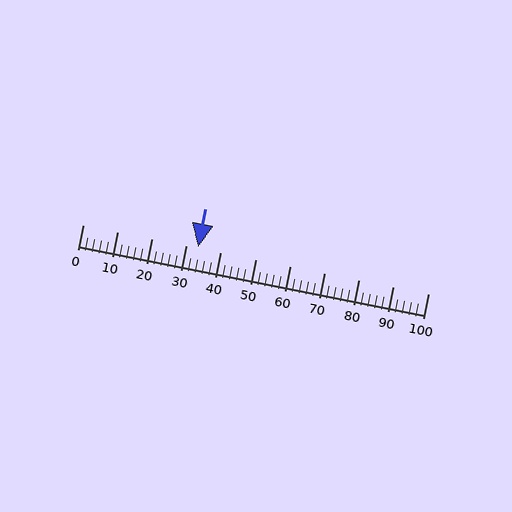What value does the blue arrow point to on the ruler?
The blue arrow points to approximately 33.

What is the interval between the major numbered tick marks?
The major tick marks are spaced 10 units apart.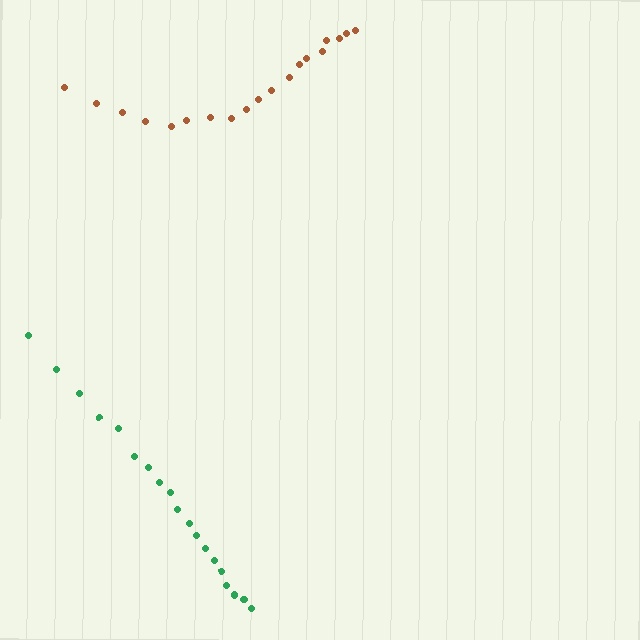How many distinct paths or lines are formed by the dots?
There are 2 distinct paths.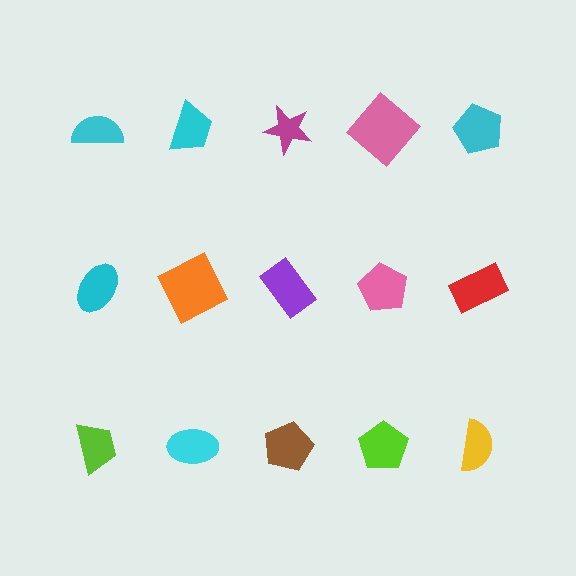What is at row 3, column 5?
A yellow semicircle.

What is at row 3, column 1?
A lime trapezoid.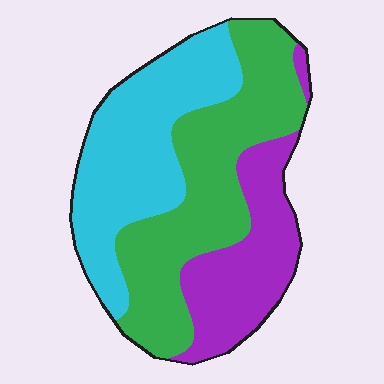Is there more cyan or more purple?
Cyan.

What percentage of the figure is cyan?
Cyan covers about 35% of the figure.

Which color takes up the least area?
Purple, at roughly 25%.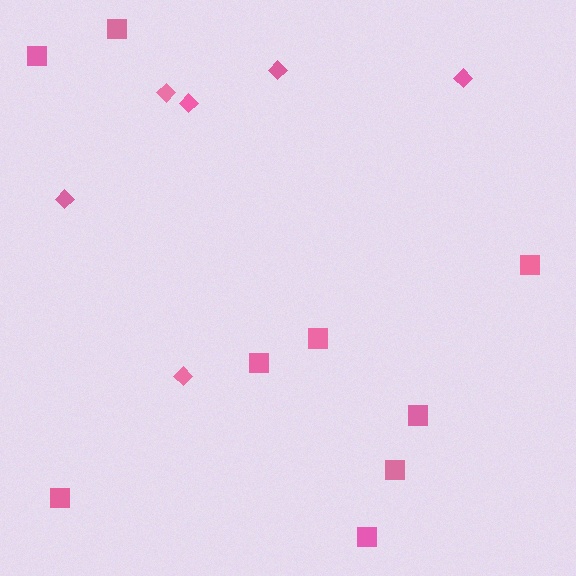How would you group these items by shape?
There are 2 groups: one group of squares (9) and one group of diamonds (6).